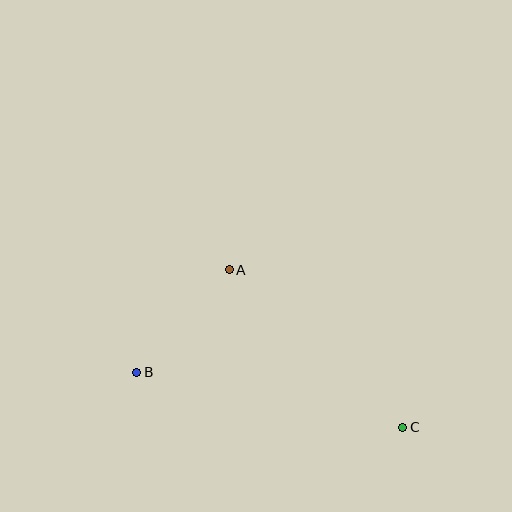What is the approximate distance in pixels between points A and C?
The distance between A and C is approximately 234 pixels.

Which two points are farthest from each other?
Points B and C are farthest from each other.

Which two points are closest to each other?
Points A and B are closest to each other.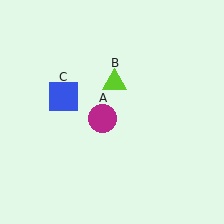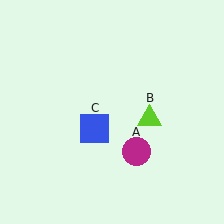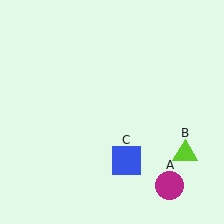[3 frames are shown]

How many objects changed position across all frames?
3 objects changed position: magenta circle (object A), lime triangle (object B), blue square (object C).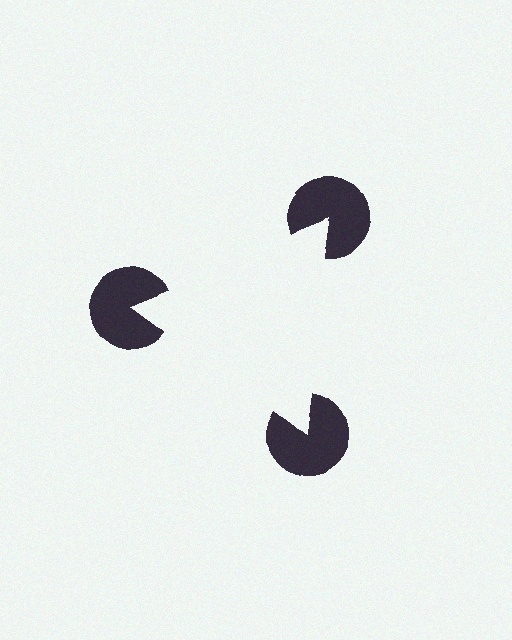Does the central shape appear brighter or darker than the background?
It typically appears slightly brighter than the background, even though no actual brightness change is drawn.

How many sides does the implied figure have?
3 sides.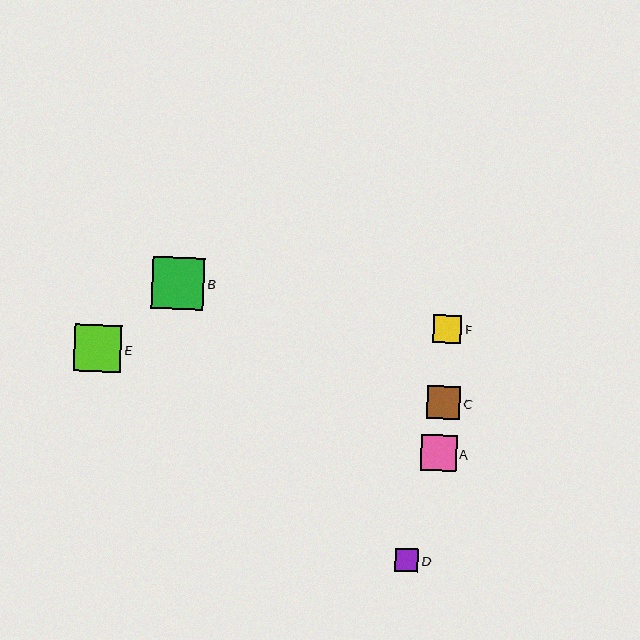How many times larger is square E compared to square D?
Square E is approximately 2.1 times the size of square D.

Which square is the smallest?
Square D is the smallest with a size of approximately 23 pixels.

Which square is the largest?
Square B is the largest with a size of approximately 52 pixels.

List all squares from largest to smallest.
From largest to smallest: B, E, A, C, F, D.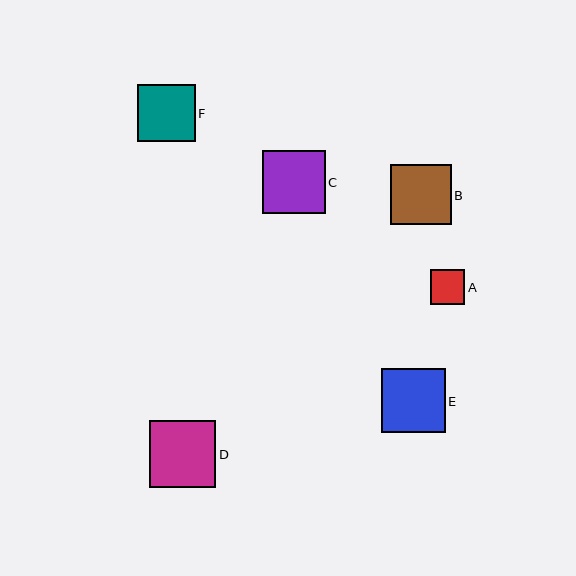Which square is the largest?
Square D is the largest with a size of approximately 67 pixels.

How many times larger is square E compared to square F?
Square E is approximately 1.1 times the size of square F.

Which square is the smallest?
Square A is the smallest with a size of approximately 35 pixels.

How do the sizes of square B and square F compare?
Square B and square F are approximately the same size.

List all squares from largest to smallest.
From largest to smallest: D, E, C, B, F, A.